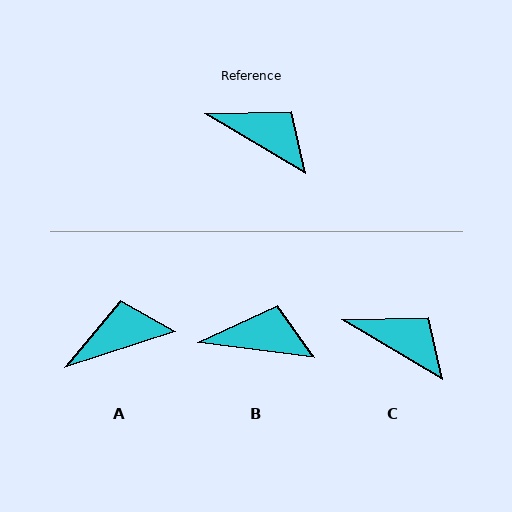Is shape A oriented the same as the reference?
No, it is off by about 49 degrees.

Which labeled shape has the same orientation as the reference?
C.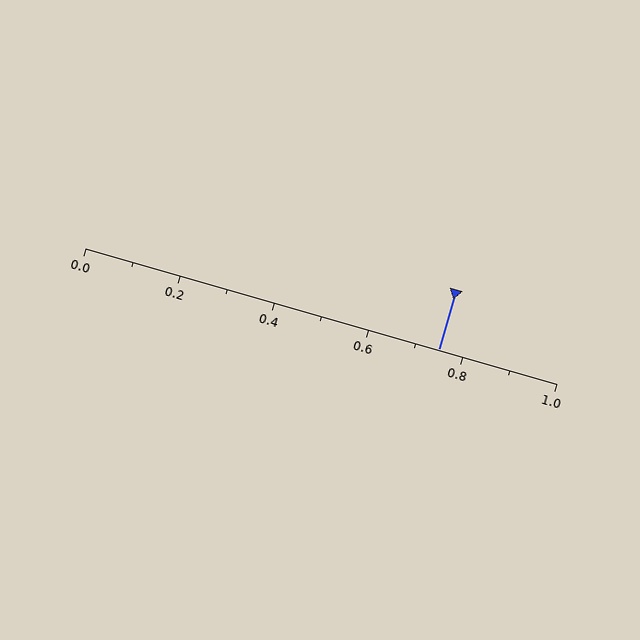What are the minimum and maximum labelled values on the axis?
The axis runs from 0.0 to 1.0.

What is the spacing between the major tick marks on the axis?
The major ticks are spaced 0.2 apart.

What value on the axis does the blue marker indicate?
The marker indicates approximately 0.75.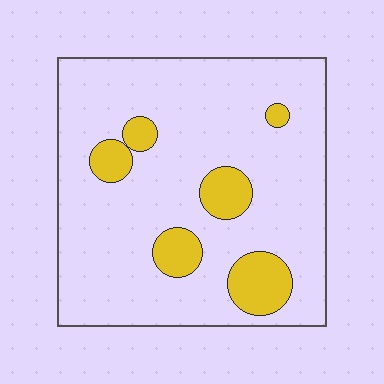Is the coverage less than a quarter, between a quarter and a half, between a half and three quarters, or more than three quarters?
Less than a quarter.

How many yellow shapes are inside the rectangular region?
6.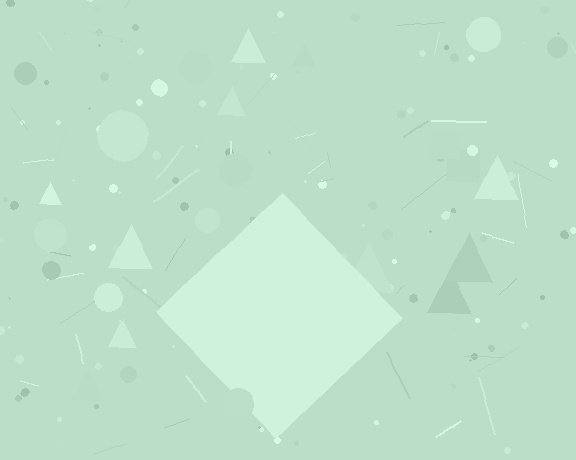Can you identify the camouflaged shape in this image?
The camouflaged shape is a diamond.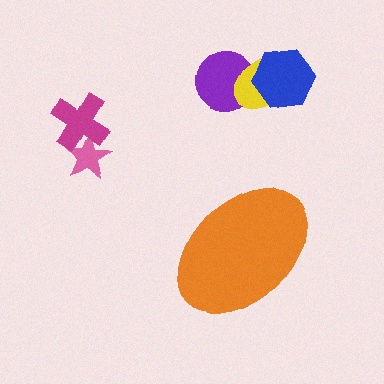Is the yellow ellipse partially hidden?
No, the yellow ellipse is fully visible.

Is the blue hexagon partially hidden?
No, the blue hexagon is fully visible.